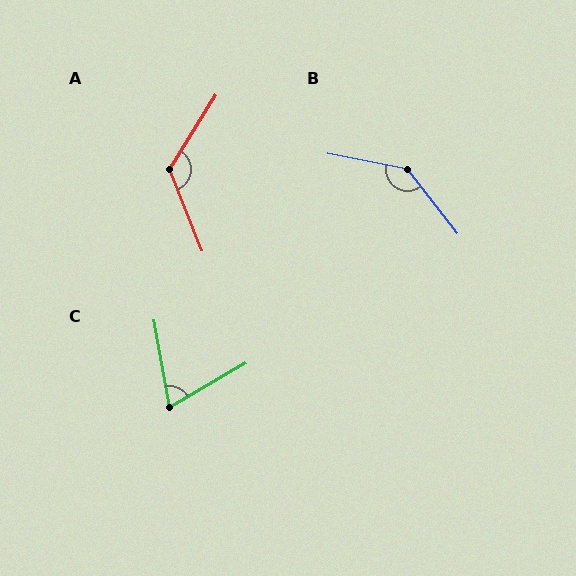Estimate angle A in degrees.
Approximately 127 degrees.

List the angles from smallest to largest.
C (70°), A (127°), B (140°).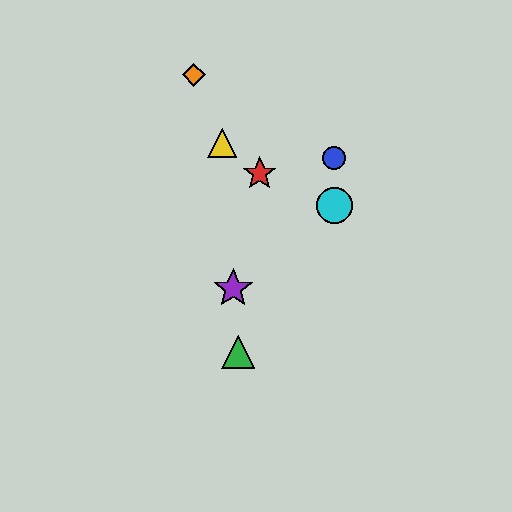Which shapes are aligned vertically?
The blue circle, the cyan circle are aligned vertically.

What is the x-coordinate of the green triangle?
The green triangle is at x≈238.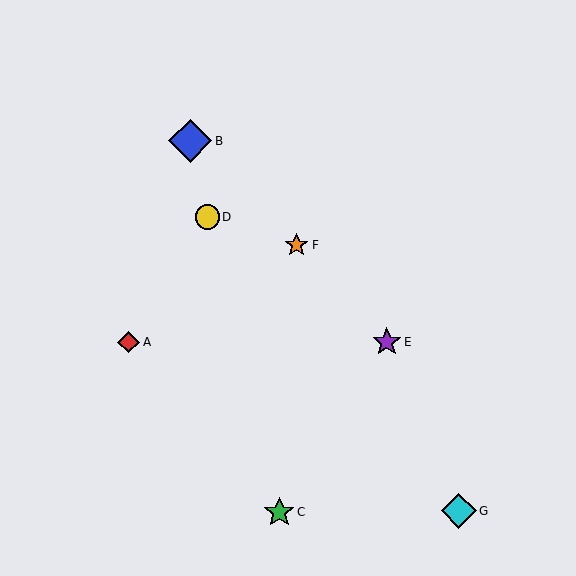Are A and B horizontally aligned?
No, A is at y≈342 and B is at y≈141.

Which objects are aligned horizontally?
Objects A, E are aligned horizontally.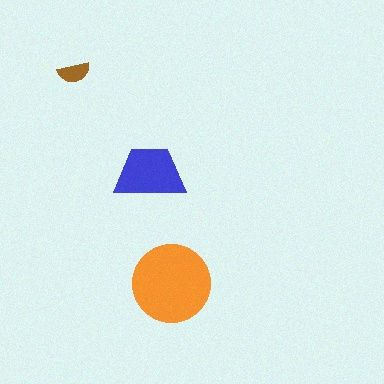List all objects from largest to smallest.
The orange circle, the blue trapezoid, the brown semicircle.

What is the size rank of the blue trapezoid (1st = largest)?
2nd.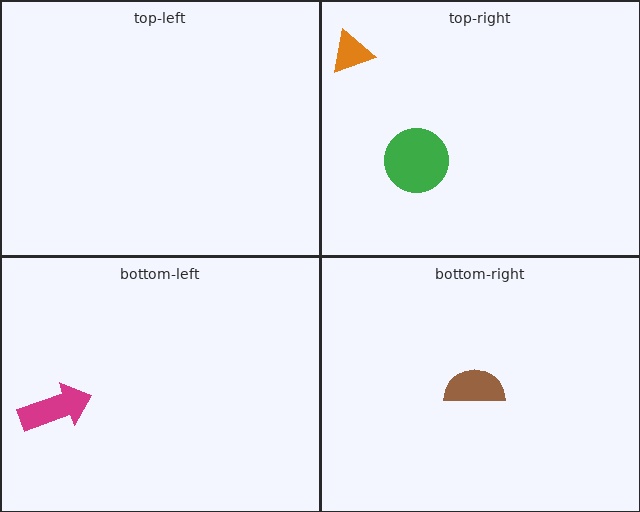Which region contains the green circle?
The top-right region.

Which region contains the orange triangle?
The top-right region.